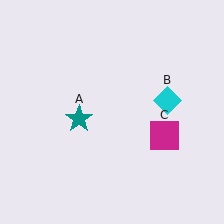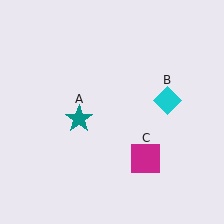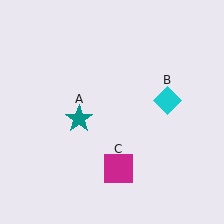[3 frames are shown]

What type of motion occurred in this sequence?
The magenta square (object C) rotated clockwise around the center of the scene.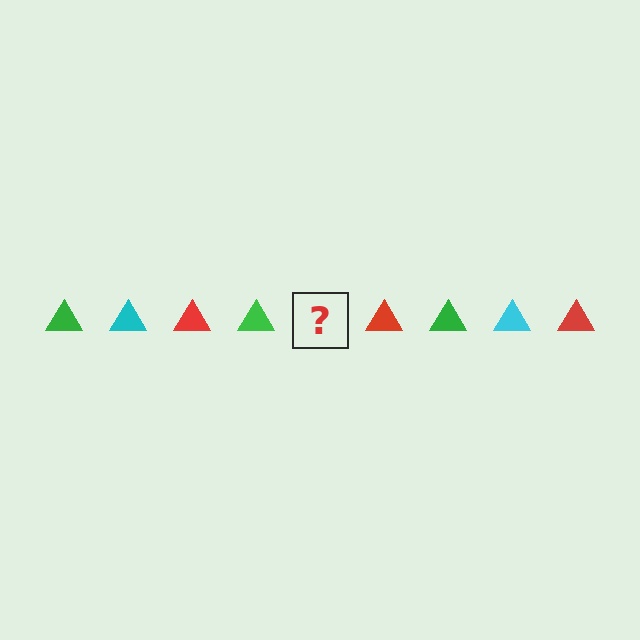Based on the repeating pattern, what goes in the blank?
The blank should be a cyan triangle.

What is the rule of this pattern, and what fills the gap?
The rule is that the pattern cycles through green, cyan, red triangles. The gap should be filled with a cyan triangle.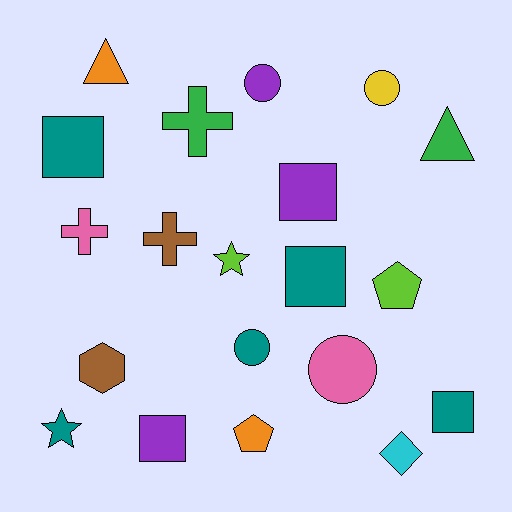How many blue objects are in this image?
There are no blue objects.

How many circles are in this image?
There are 4 circles.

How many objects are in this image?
There are 20 objects.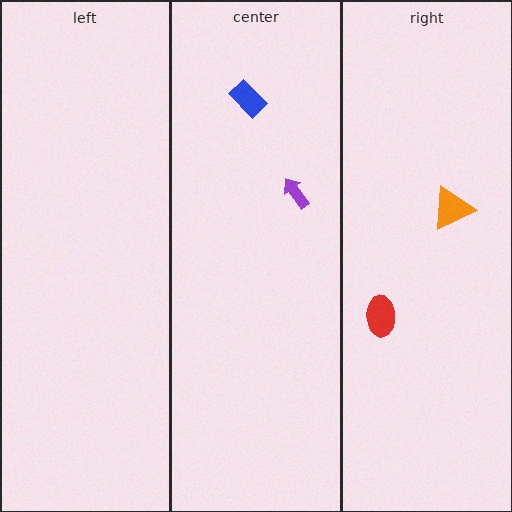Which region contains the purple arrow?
The center region.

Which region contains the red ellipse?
The right region.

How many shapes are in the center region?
2.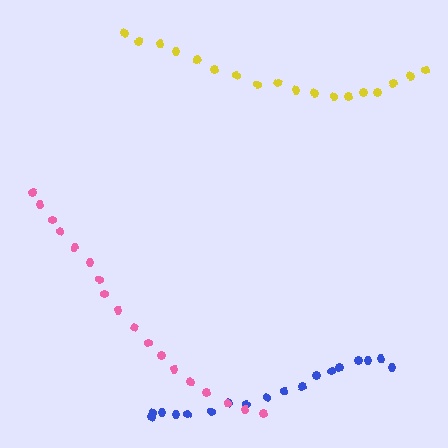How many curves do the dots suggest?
There are 3 distinct paths.